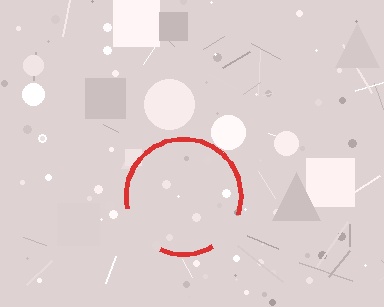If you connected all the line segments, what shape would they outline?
They would outline a circle.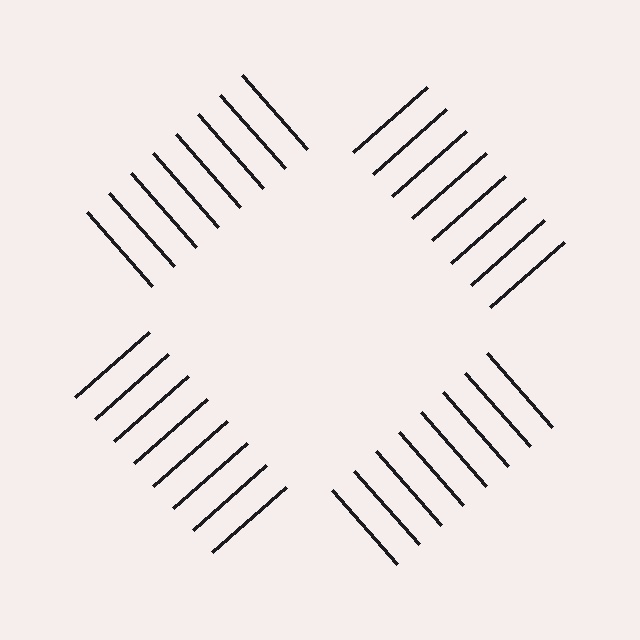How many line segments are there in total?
32 — 8 along each of the 4 edges.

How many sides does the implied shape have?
4 sides — the line-ends trace a square.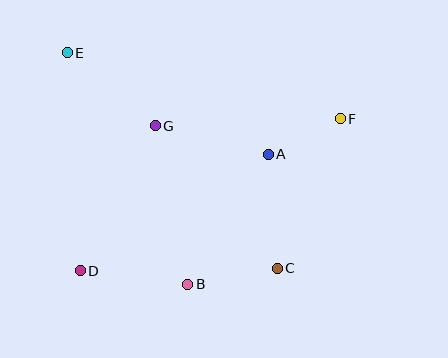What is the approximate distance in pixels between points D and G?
The distance between D and G is approximately 163 pixels.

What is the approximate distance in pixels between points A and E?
The distance between A and E is approximately 225 pixels.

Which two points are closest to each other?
Points A and F are closest to each other.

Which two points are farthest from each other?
Points C and E are farthest from each other.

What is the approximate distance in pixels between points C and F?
The distance between C and F is approximately 162 pixels.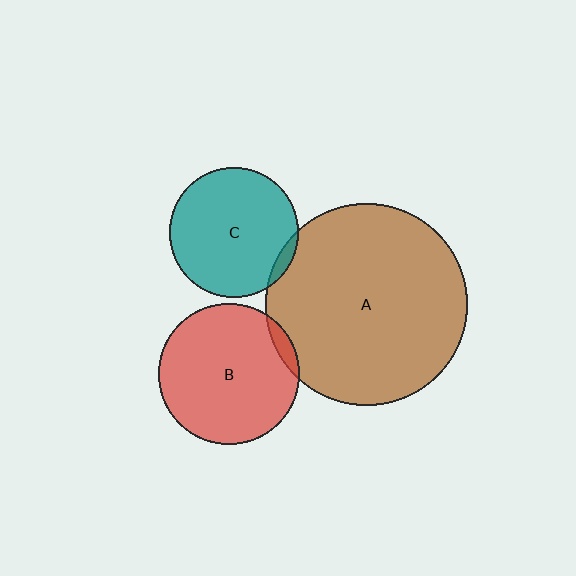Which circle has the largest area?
Circle A (brown).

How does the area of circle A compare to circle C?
Approximately 2.4 times.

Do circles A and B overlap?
Yes.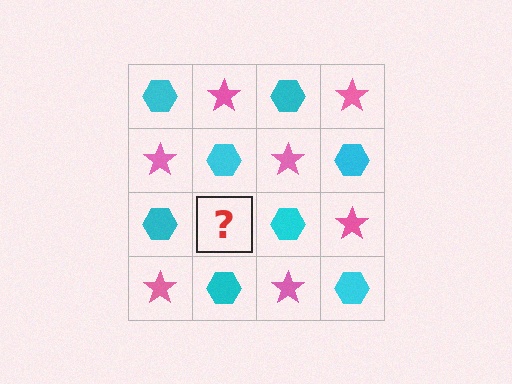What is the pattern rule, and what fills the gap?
The rule is that it alternates cyan hexagon and pink star in a checkerboard pattern. The gap should be filled with a pink star.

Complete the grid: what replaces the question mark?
The question mark should be replaced with a pink star.